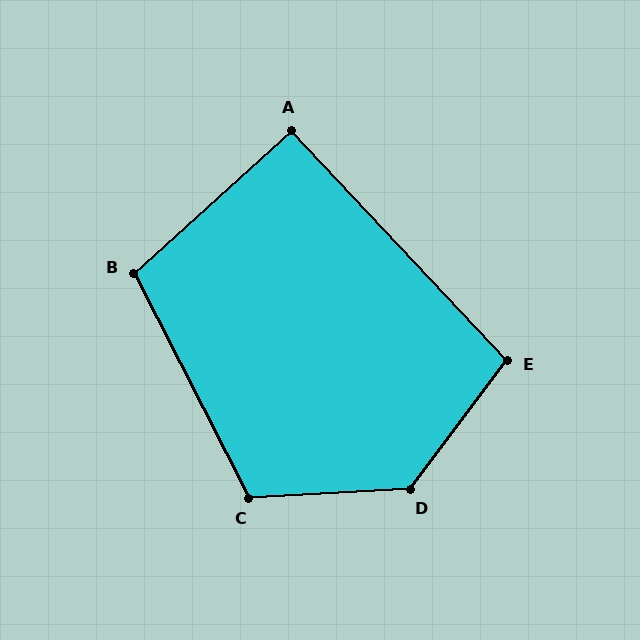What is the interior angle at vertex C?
Approximately 114 degrees (obtuse).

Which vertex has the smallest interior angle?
A, at approximately 91 degrees.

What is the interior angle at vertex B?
Approximately 105 degrees (obtuse).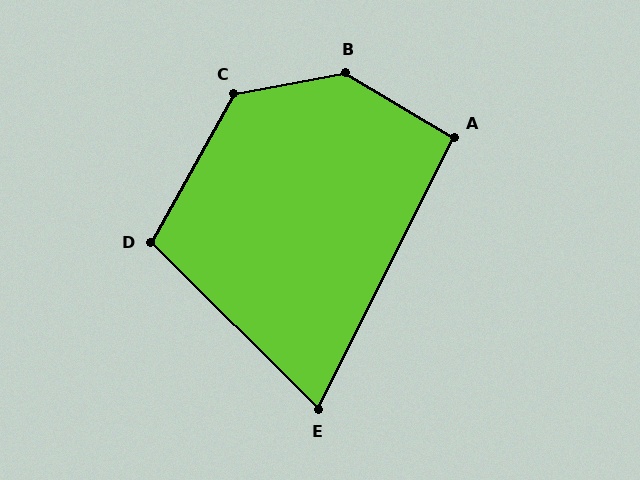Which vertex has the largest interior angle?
B, at approximately 138 degrees.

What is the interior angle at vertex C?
Approximately 130 degrees (obtuse).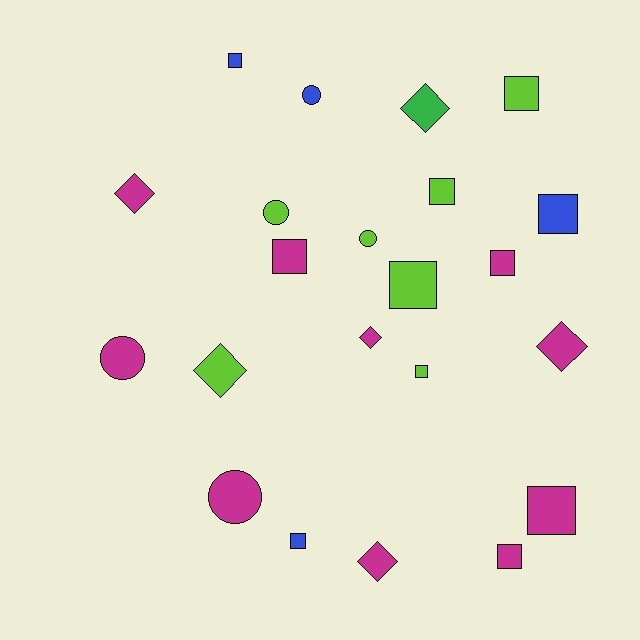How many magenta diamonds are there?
There are 4 magenta diamonds.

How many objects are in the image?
There are 22 objects.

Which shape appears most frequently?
Square, with 11 objects.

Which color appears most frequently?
Magenta, with 10 objects.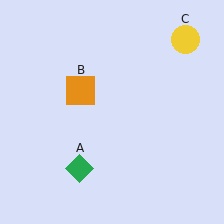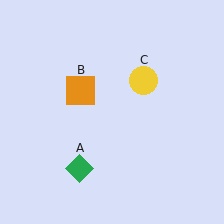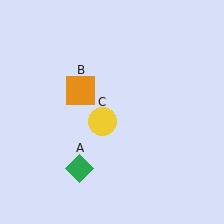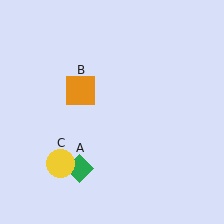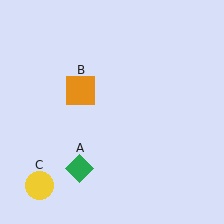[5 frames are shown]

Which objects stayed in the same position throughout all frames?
Green diamond (object A) and orange square (object B) remained stationary.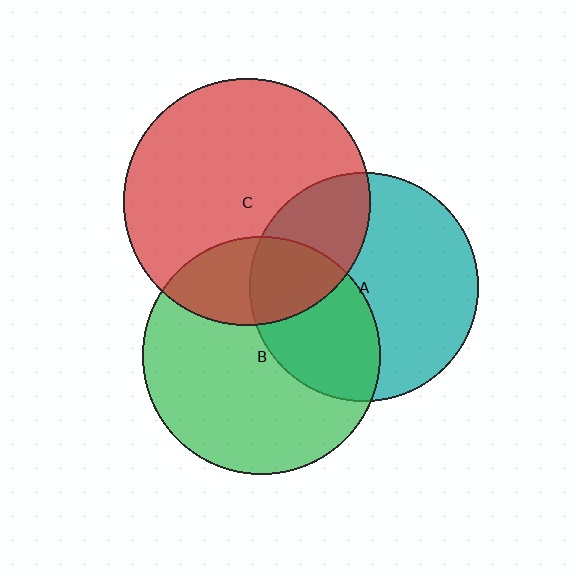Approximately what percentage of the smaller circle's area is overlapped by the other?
Approximately 25%.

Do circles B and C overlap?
Yes.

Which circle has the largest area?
Circle C (red).